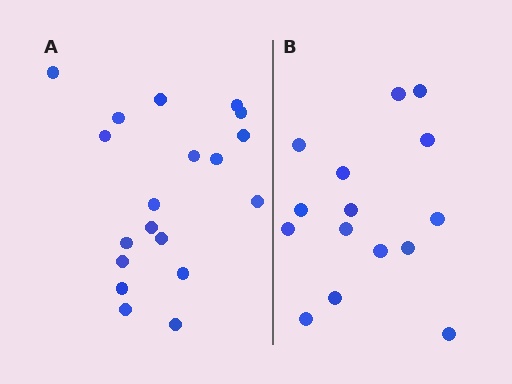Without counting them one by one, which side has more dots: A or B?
Region A (the left region) has more dots.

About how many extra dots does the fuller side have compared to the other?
Region A has about 4 more dots than region B.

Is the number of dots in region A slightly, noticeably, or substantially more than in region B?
Region A has noticeably more, but not dramatically so. The ratio is roughly 1.3 to 1.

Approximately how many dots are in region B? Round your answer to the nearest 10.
About 20 dots. (The exact count is 15, which rounds to 20.)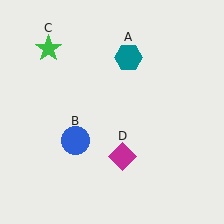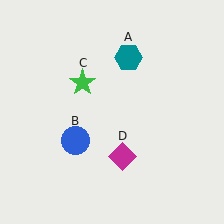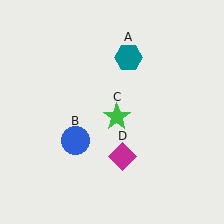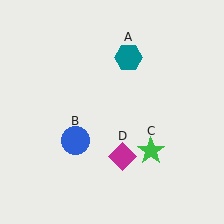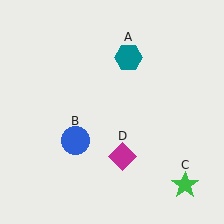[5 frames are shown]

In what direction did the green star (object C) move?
The green star (object C) moved down and to the right.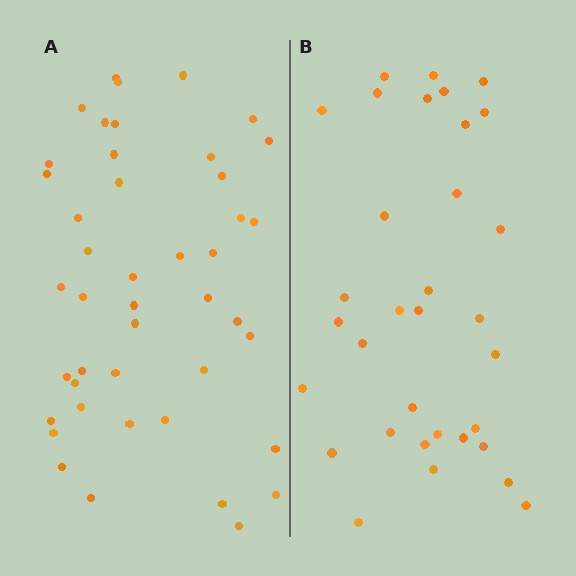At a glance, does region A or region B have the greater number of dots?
Region A (the left region) has more dots.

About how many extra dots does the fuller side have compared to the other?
Region A has roughly 12 or so more dots than region B.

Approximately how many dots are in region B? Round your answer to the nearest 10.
About 30 dots. (The exact count is 33, which rounds to 30.)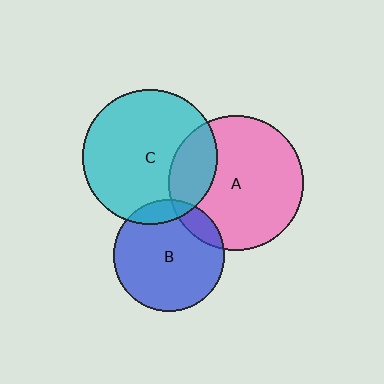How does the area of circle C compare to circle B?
Approximately 1.5 times.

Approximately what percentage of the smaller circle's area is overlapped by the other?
Approximately 15%.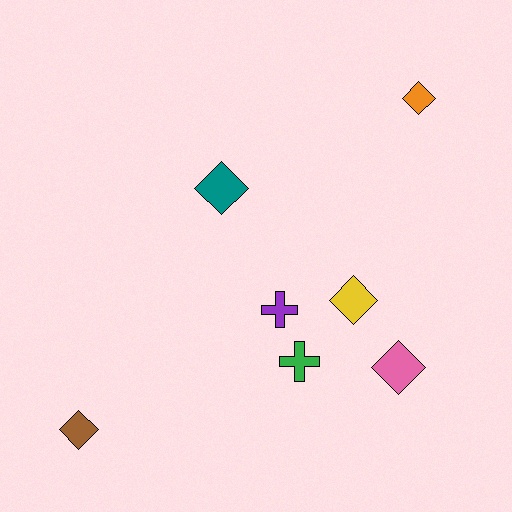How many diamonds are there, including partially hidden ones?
There are 5 diamonds.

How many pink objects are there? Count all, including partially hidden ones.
There is 1 pink object.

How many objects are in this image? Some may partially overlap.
There are 7 objects.